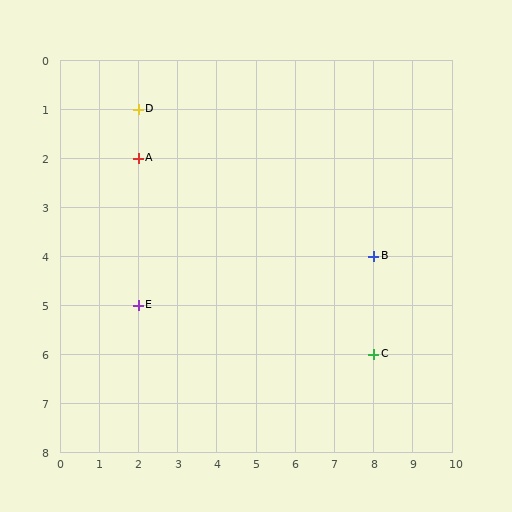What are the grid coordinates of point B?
Point B is at grid coordinates (8, 4).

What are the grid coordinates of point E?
Point E is at grid coordinates (2, 5).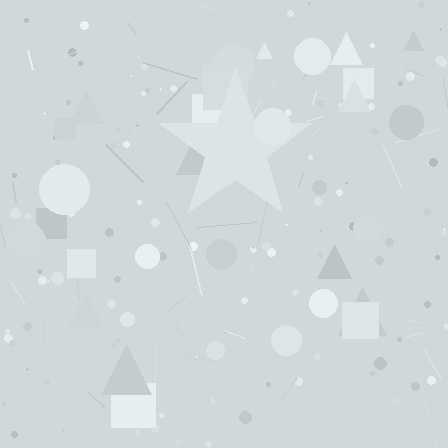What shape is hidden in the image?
A star is hidden in the image.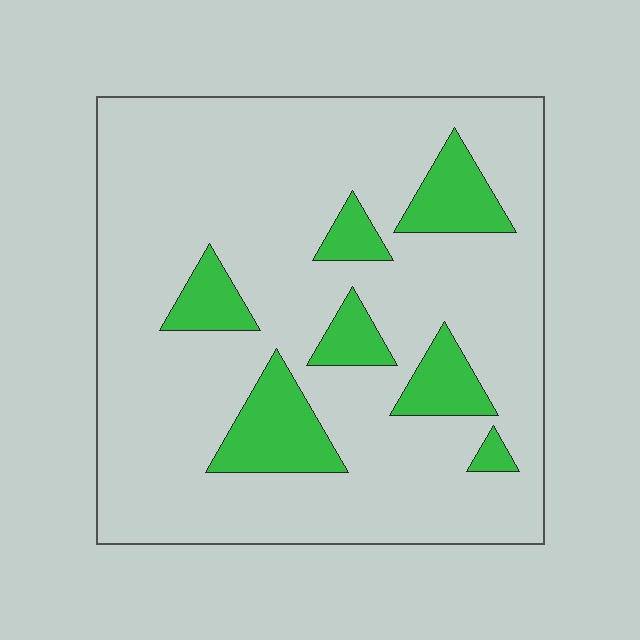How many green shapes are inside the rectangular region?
7.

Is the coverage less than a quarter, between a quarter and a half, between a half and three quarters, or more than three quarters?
Less than a quarter.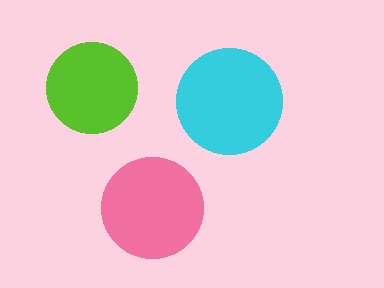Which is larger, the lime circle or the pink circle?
The pink one.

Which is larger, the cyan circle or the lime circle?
The cyan one.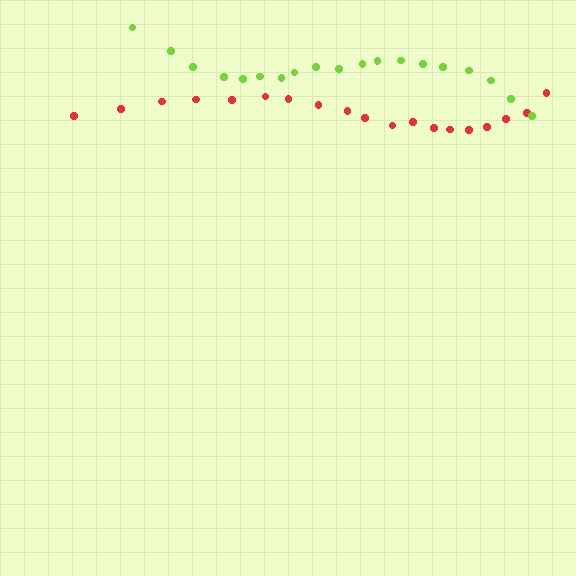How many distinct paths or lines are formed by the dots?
There are 2 distinct paths.